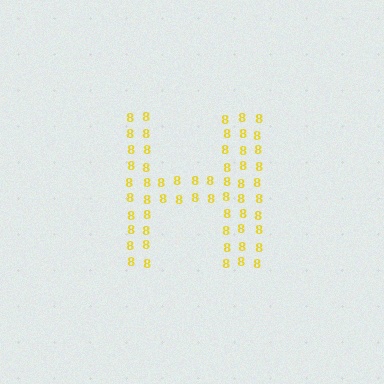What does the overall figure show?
The overall figure shows the letter H.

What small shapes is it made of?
It is made of small digit 8's.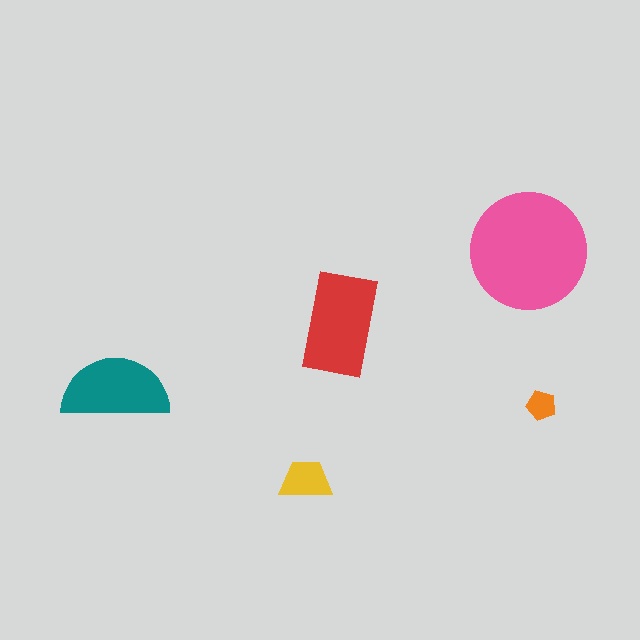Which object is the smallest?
The orange pentagon.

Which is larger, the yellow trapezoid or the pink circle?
The pink circle.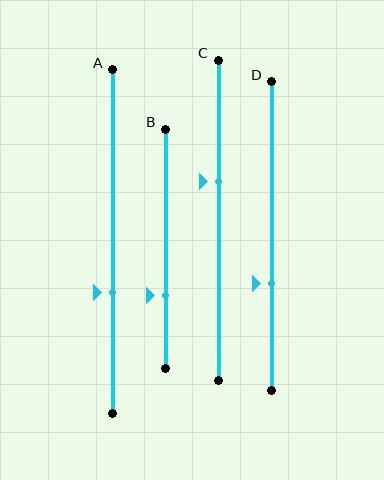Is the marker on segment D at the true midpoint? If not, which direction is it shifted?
No, the marker on segment D is shifted downward by about 15% of the segment length.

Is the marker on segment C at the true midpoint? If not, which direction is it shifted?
No, the marker on segment C is shifted upward by about 12% of the segment length.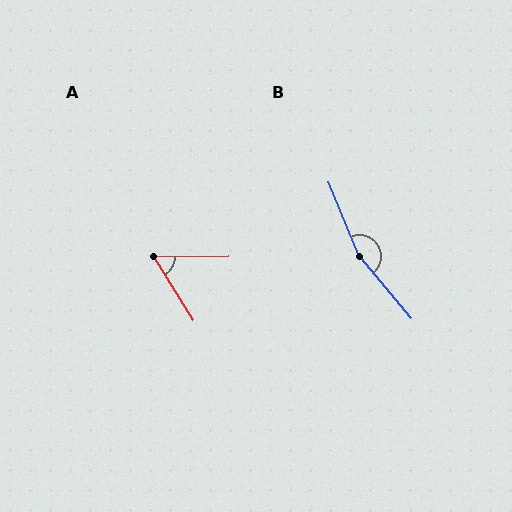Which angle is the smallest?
A, at approximately 59 degrees.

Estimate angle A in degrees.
Approximately 59 degrees.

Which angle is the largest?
B, at approximately 162 degrees.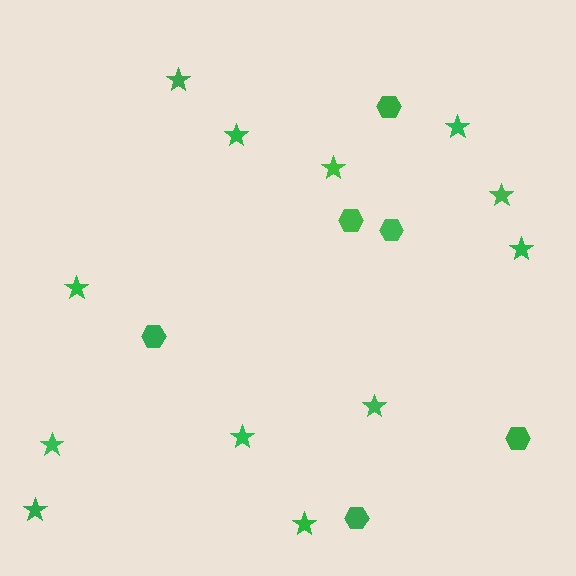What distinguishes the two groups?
There are 2 groups: one group of stars (12) and one group of hexagons (6).